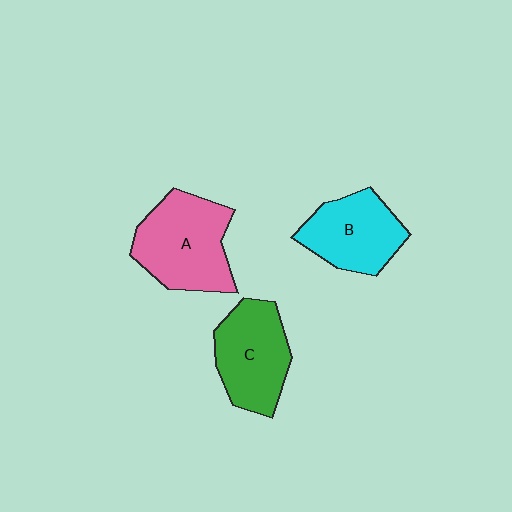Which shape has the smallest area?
Shape B (cyan).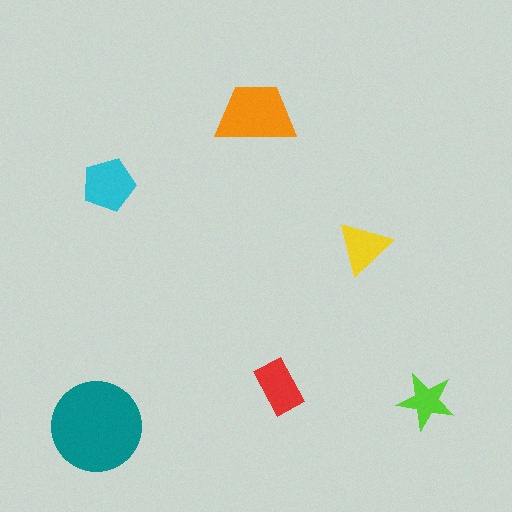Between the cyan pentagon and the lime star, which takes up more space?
The cyan pentagon.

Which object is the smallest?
The lime star.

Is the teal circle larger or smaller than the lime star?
Larger.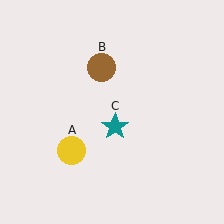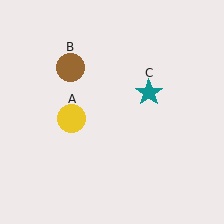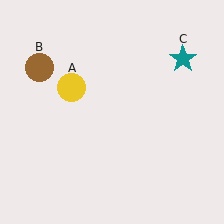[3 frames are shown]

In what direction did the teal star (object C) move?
The teal star (object C) moved up and to the right.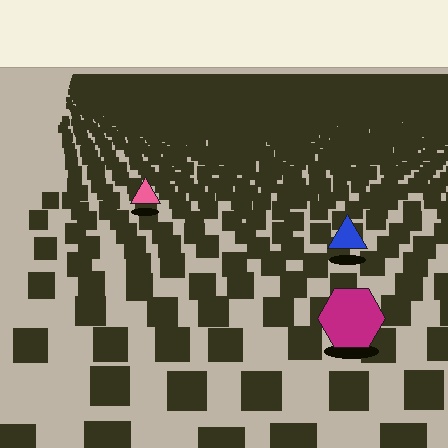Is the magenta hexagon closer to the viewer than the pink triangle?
Yes. The magenta hexagon is closer — you can tell from the texture gradient: the ground texture is coarser near it.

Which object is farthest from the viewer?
The pink triangle is farthest from the viewer. It appears smaller and the ground texture around it is denser.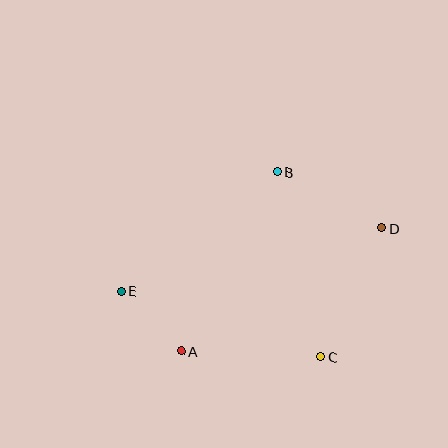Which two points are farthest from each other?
Points D and E are farthest from each other.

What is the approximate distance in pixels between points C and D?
The distance between C and D is approximately 142 pixels.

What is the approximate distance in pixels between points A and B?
The distance between A and B is approximately 204 pixels.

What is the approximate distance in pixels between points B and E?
The distance between B and E is approximately 197 pixels.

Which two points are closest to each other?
Points A and E are closest to each other.